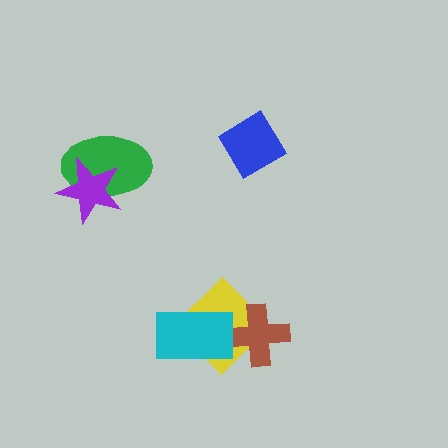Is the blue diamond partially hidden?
No, no other shape covers it.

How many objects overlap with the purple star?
1 object overlaps with the purple star.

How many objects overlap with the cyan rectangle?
1 object overlaps with the cyan rectangle.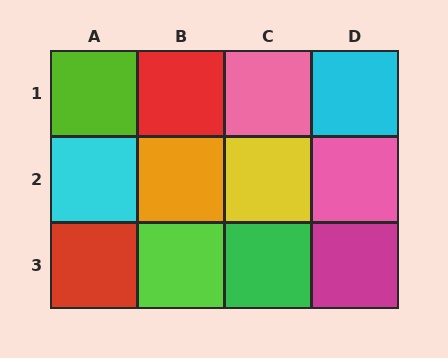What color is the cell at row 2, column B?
Orange.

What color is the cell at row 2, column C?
Yellow.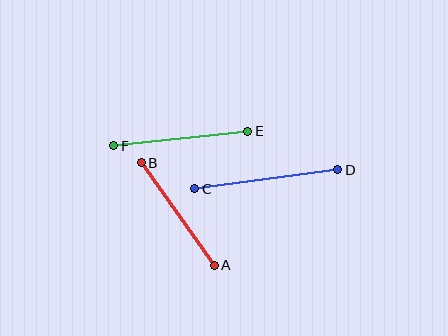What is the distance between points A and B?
The distance is approximately 126 pixels.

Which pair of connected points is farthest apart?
Points C and D are farthest apart.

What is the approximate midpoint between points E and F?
The midpoint is at approximately (181, 139) pixels.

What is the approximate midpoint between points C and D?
The midpoint is at approximately (266, 179) pixels.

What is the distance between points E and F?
The distance is approximately 135 pixels.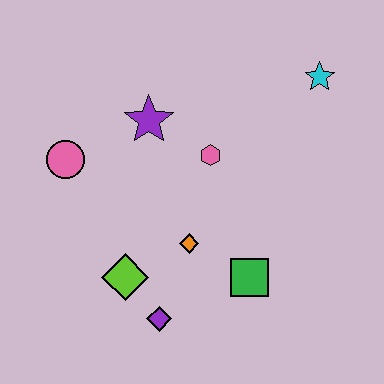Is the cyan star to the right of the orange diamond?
Yes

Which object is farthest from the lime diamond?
The cyan star is farthest from the lime diamond.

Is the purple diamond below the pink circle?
Yes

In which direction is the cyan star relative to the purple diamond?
The cyan star is above the purple diamond.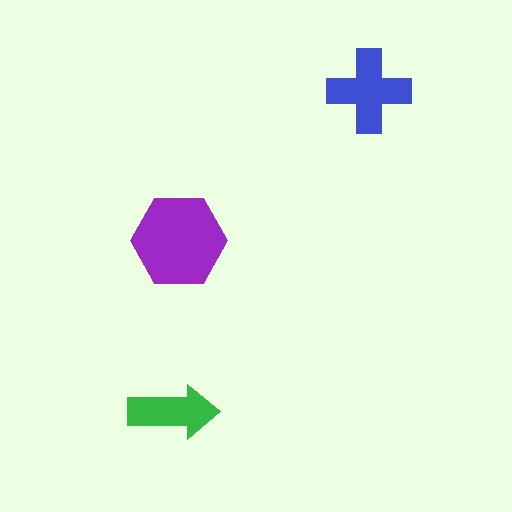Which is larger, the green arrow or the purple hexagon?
The purple hexagon.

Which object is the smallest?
The green arrow.